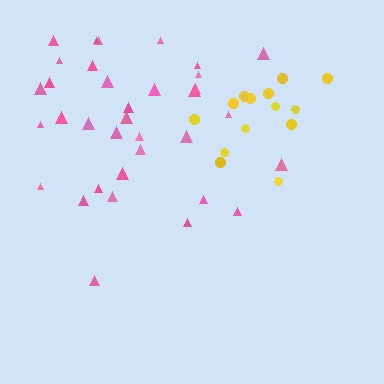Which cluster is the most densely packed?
Yellow.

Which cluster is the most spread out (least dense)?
Pink.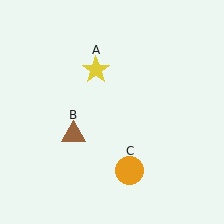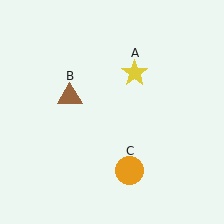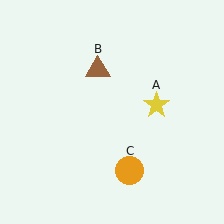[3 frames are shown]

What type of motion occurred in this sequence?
The yellow star (object A), brown triangle (object B) rotated clockwise around the center of the scene.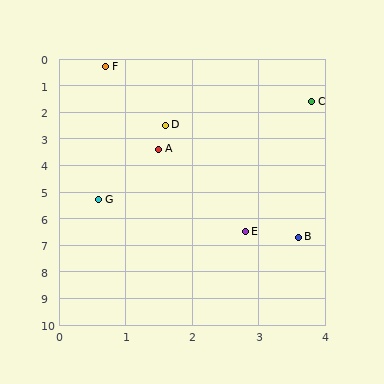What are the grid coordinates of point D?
Point D is at approximately (1.6, 2.5).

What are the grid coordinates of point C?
Point C is at approximately (3.8, 1.6).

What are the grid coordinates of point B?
Point B is at approximately (3.6, 6.7).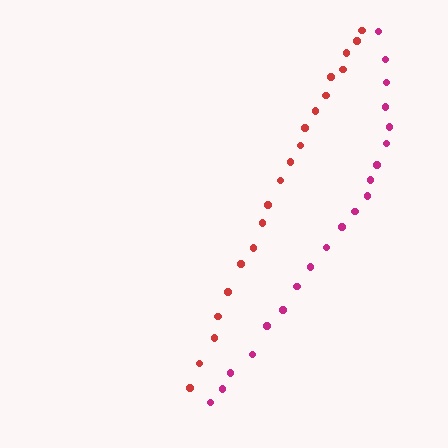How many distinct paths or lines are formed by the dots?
There are 2 distinct paths.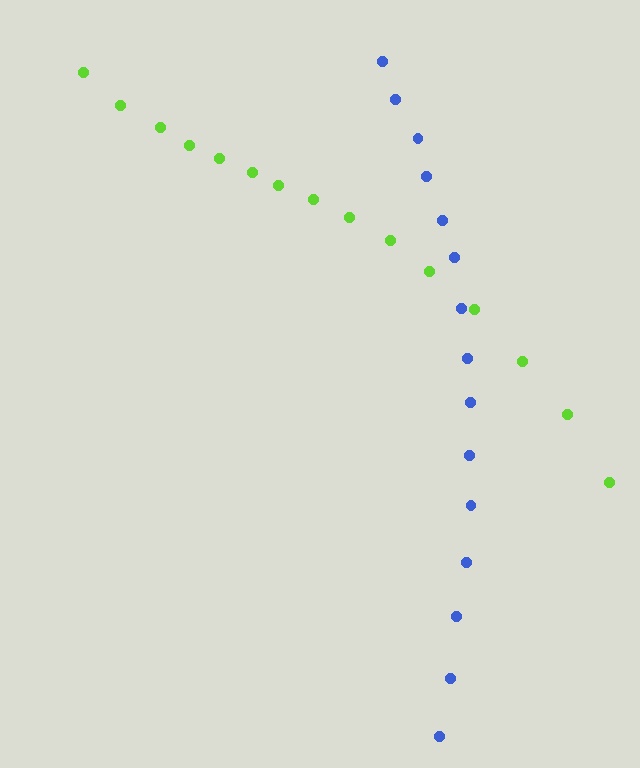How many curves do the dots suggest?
There are 2 distinct paths.